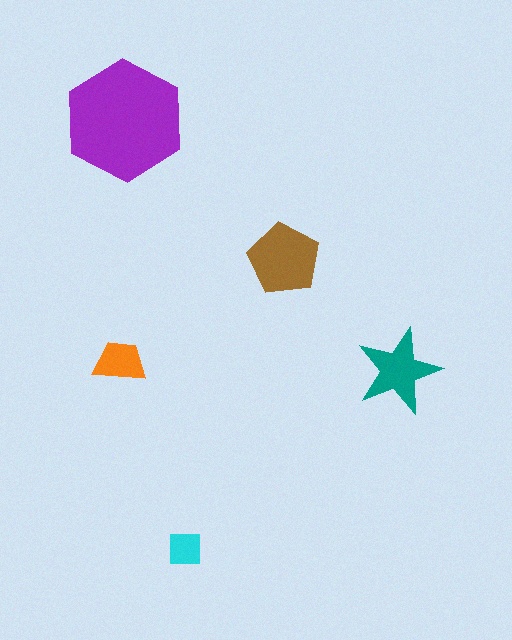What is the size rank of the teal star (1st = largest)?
3rd.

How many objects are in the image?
There are 5 objects in the image.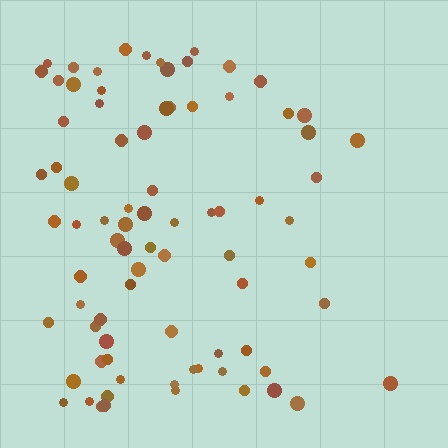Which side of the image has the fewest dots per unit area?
The right.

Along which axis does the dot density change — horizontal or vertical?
Horizontal.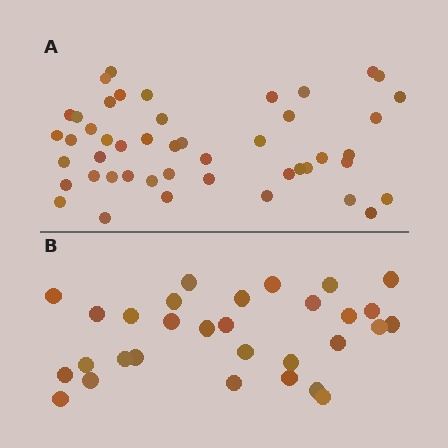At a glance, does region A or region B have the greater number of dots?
Region A (the top region) has more dots.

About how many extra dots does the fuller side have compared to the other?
Region A has approximately 15 more dots than region B.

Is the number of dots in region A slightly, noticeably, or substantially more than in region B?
Region A has substantially more. The ratio is roughly 1.6 to 1.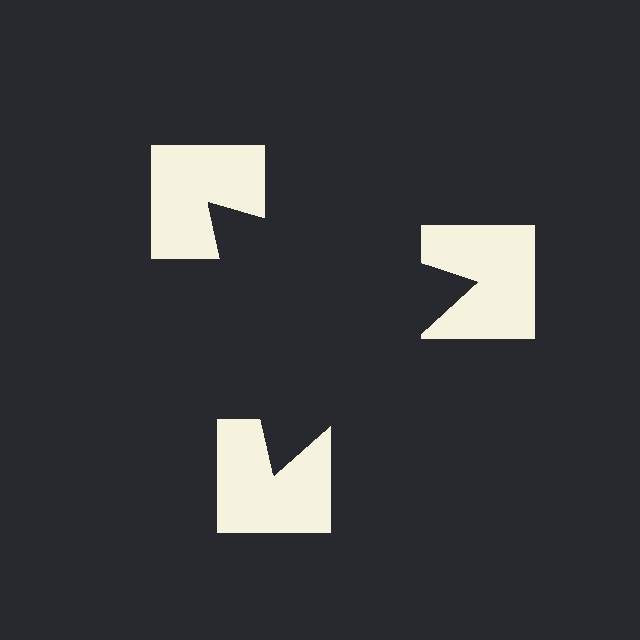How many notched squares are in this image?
There are 3 — one at each vertex of the illusory triangle.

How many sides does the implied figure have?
3 sides.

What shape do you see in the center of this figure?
An illusory triangle — its edges are inferred from the aligned wedge cuts in the notched squares, not physically drawn.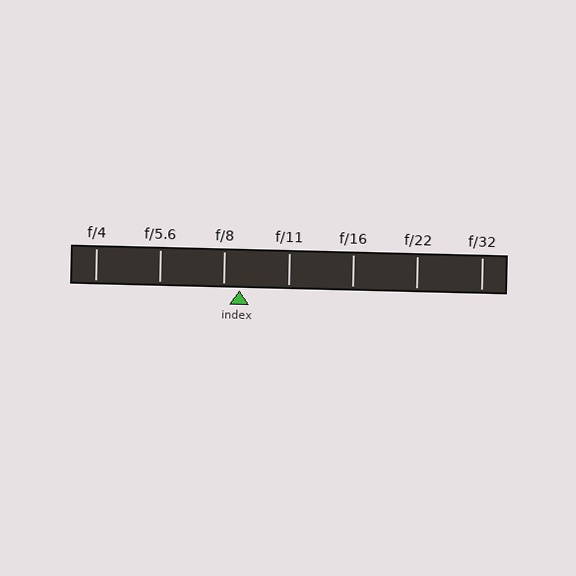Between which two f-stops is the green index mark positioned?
The index mark is between f/8 and f/11.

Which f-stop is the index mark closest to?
The index mark is closest to f/8.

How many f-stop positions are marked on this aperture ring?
There are 7 f-stop positions marked.